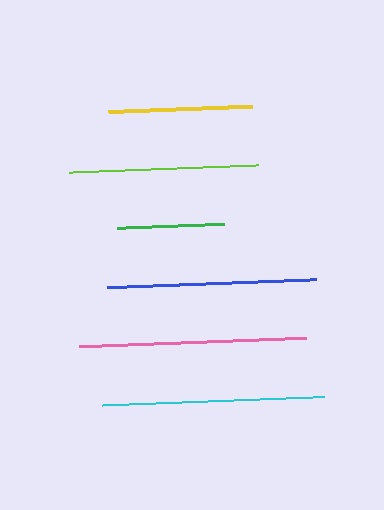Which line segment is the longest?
The pink line is the longest at approximately 227 pixels.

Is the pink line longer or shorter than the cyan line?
The pink line is longer than the cyan line.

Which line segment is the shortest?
The green line is the shortest at approximately 107 pixels.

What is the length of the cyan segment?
The cyan segment is approximately 222 pixels long.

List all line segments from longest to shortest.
From longest to shortest: pink, cyan, blue, lime, yellow, green.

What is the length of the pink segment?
The pink segment is approximately 227 pixels long.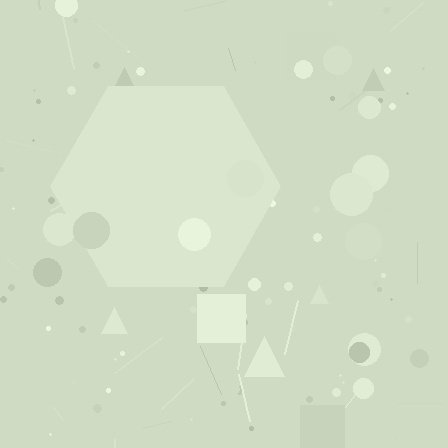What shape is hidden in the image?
A hexagon is hidden in the image.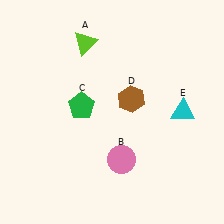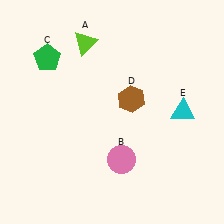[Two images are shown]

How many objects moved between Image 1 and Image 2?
1 object moved between the two images.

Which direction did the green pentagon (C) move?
The green pentagon (C) moved up.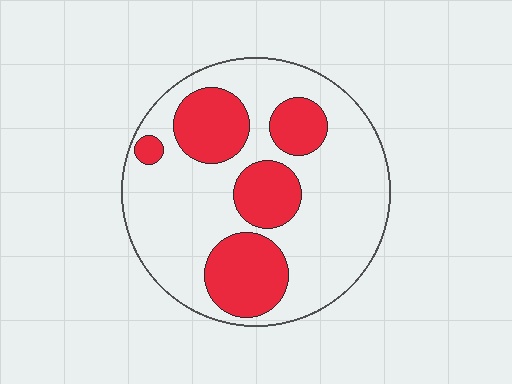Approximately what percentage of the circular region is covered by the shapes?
Approximately 30%.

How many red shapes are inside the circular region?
5.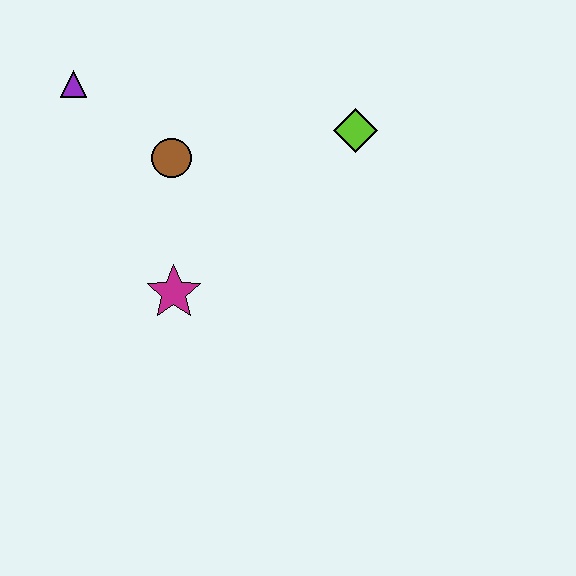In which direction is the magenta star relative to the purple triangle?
The magenta star is below the purple triangle.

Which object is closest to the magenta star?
The brown circle is closest to the magenta star.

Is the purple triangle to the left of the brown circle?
Yes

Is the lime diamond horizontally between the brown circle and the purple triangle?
No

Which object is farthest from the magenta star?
The lime diamond is farthest from the magenta star.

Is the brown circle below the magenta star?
No